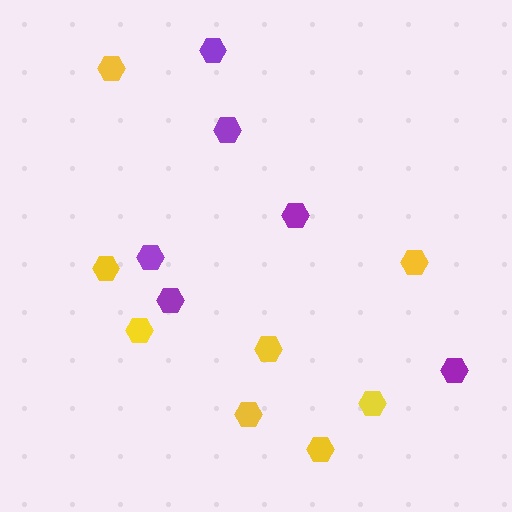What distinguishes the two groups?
There are 2 groups: one group of yellow hexagons (8) and one group of purple hexagons (6).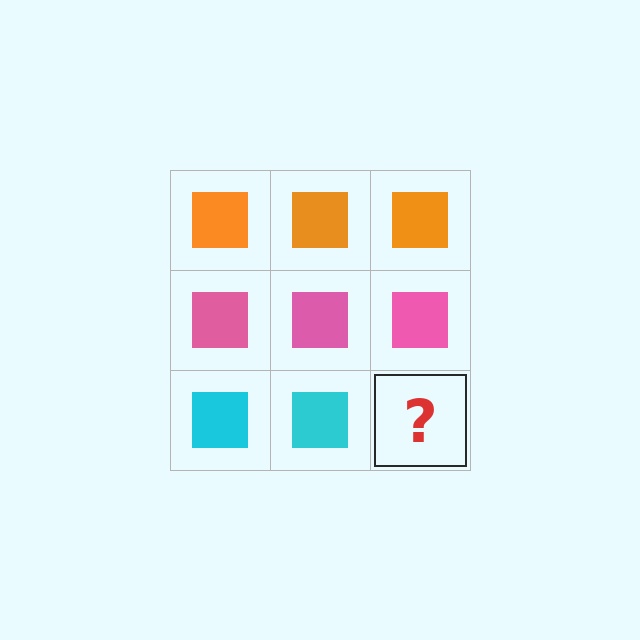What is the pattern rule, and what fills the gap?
The rule is that each row has a consistent color. The gap should be filled with a cyan square.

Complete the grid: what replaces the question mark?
The question mark should be replaced with a cyan square.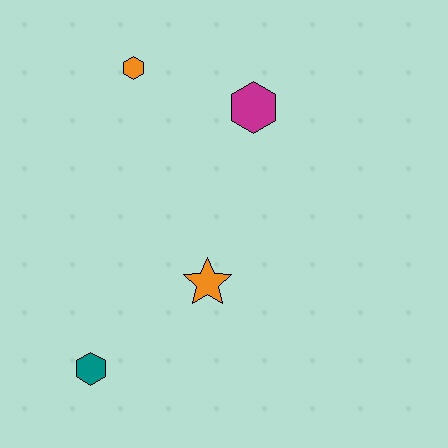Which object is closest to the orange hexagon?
The magenta hexagon is closest to the orange hexagon.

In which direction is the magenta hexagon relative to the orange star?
The magenta hexagon is above the orange star.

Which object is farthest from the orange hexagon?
The teal hexagon is farthest from the orange hexagon.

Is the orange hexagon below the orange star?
No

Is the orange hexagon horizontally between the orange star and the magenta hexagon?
No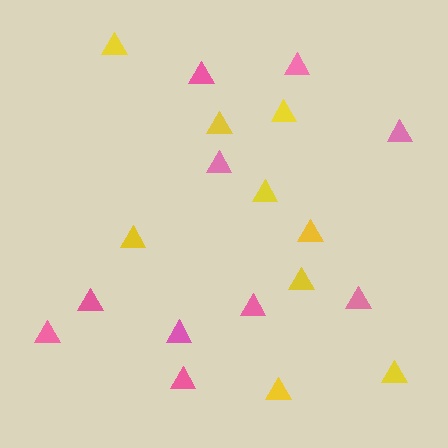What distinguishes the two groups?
There are 2 groups: one group of yellow triangles (9) and one group of pink triangles (10).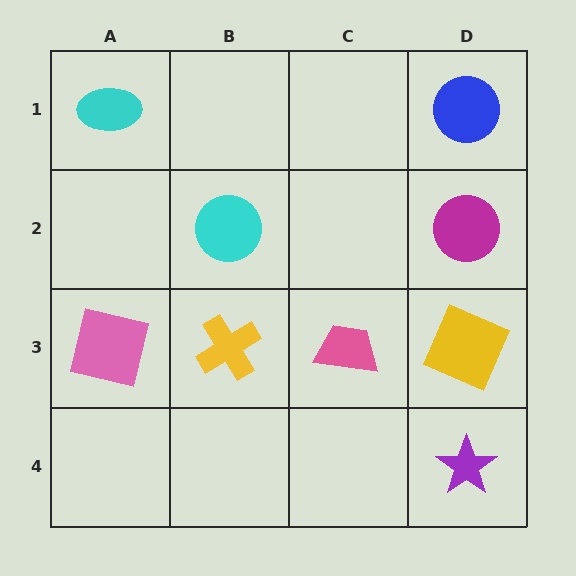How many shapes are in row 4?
1 shape.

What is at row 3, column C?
A pink trapezoid.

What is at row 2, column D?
A magenta circle.